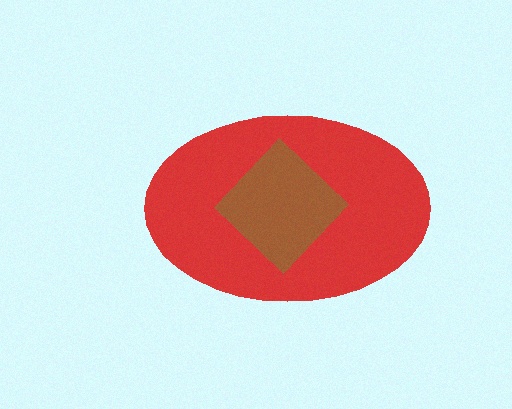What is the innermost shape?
The brown diamond.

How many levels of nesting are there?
2.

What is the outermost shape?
The red ellipse.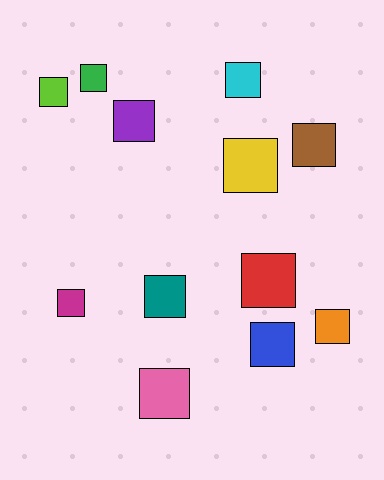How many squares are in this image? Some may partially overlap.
There are 12 squares.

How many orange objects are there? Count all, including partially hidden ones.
There is 1 orange object.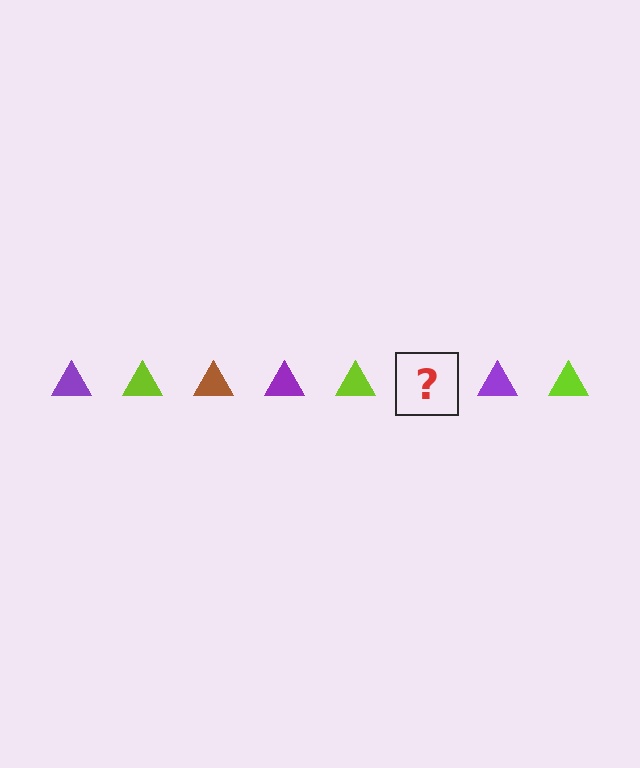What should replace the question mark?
The question mark should be replaced with a brown triangle.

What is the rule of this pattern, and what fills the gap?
The rule is that the pattern cycles through purple, lime, brown triangles. The gap should be filled with a brown triangle.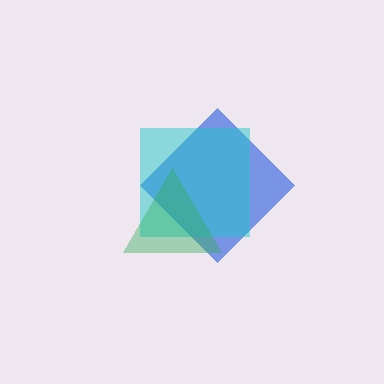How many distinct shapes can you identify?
There are 3 distinct shapes: a blue diamond, a cyan square, a green triangle.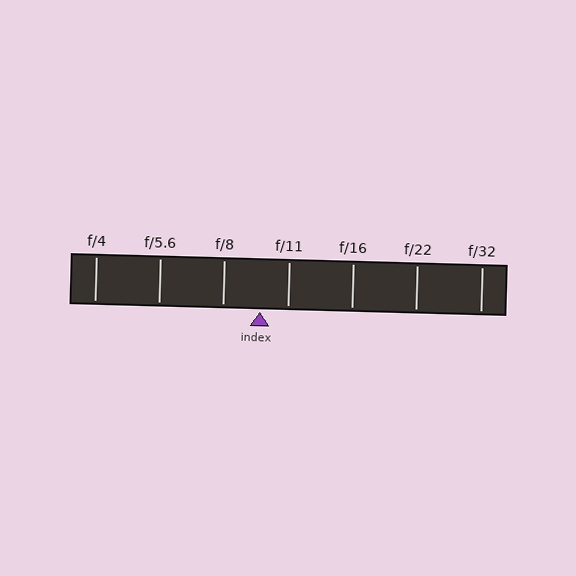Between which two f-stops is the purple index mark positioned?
The index mark is between f/8 and f/11.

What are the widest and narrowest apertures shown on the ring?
The widest aperture shown is f/4 and the narrowest is f/32.